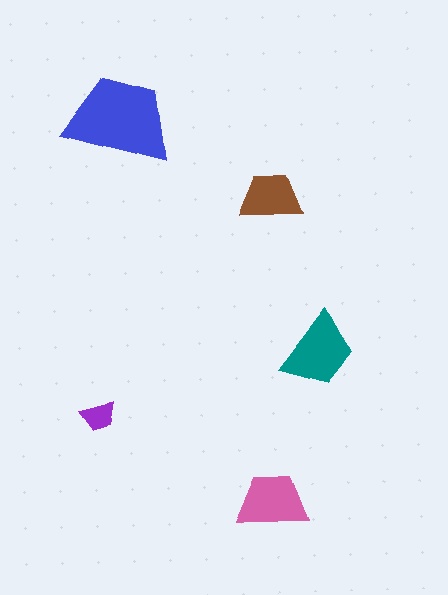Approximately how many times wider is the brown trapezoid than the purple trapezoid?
About 2 times wider.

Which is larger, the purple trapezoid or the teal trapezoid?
The teal one.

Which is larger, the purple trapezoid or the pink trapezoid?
The pink one.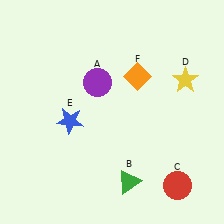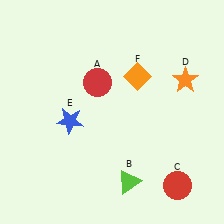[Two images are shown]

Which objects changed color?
A changed from purple to red. B changed from green to lime. D changed from yellow to orange.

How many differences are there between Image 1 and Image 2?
There are 3 differences between the two images.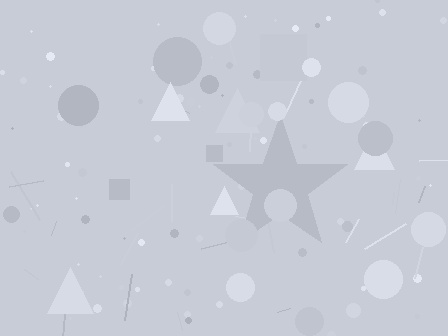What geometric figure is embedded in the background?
A star is embedded in the background.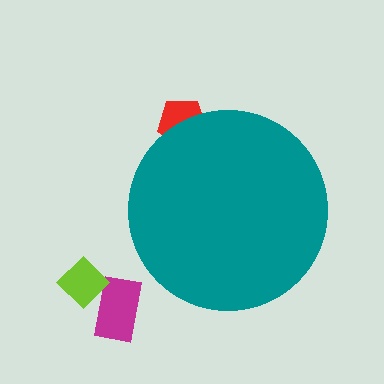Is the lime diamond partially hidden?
No, the lime diamond is fully visible.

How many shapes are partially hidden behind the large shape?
1 shape is partially hidden.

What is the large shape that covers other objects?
A teal circle.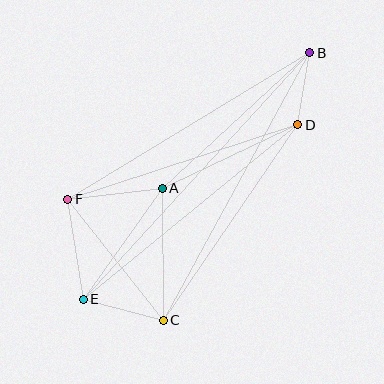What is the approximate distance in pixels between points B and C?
The distance between B and C is approximately 305 pixels.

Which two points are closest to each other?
Points B and D are closest to each other.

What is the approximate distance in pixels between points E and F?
The distance between E and F is approximately 101 pixels.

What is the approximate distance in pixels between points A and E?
The distance between A and E is approximately 136 pixels.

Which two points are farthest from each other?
Points B and E are farthest from each other.